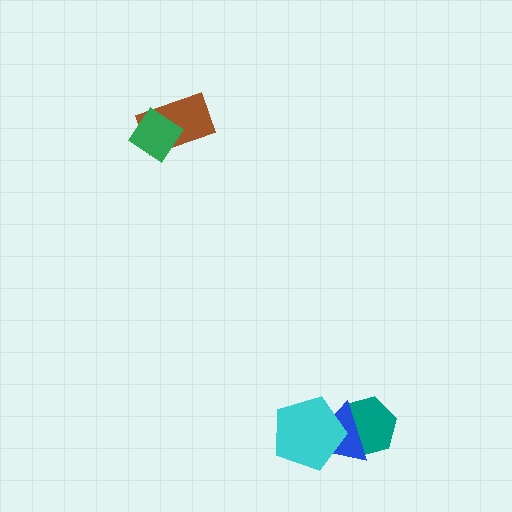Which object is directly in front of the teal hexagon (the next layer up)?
The blue triangle is directly in front of the teal hexagon.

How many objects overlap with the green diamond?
1 object overlaps with the green diamond.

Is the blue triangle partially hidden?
Yes, it is partially covered by another shape.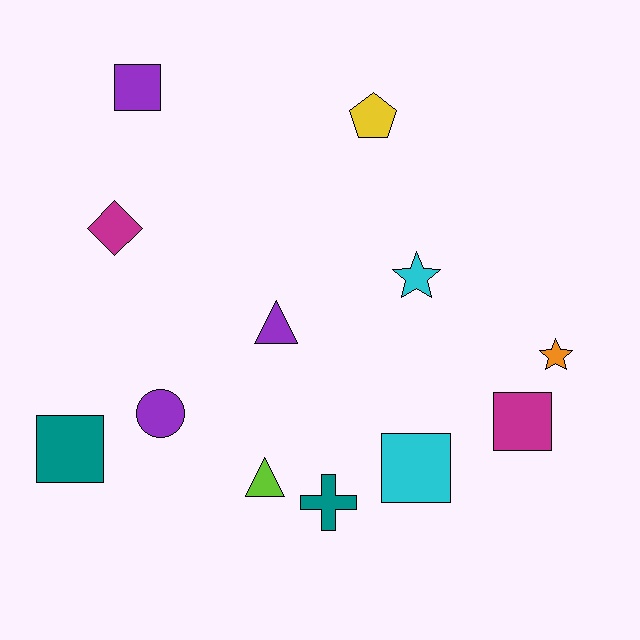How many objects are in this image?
There are 12 objects.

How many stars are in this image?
There are 2 stars.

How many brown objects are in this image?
There are no brown objects.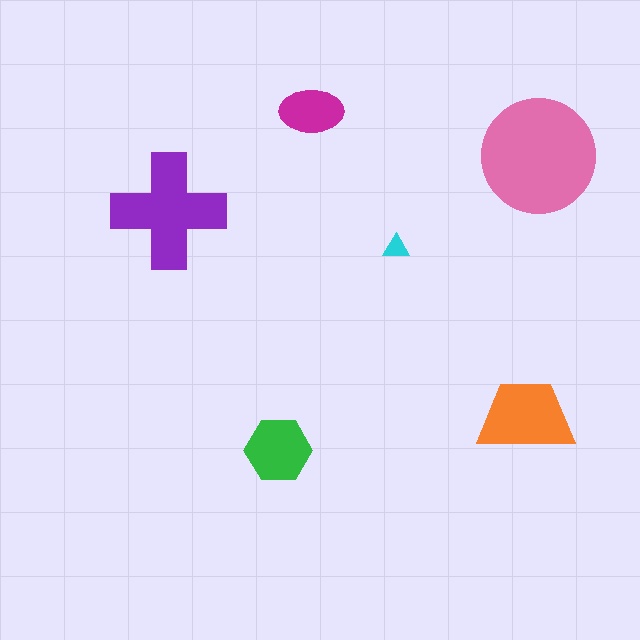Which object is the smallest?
The cyan triangle.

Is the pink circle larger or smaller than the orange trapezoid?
Larger.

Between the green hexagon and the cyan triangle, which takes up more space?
The green hexagon.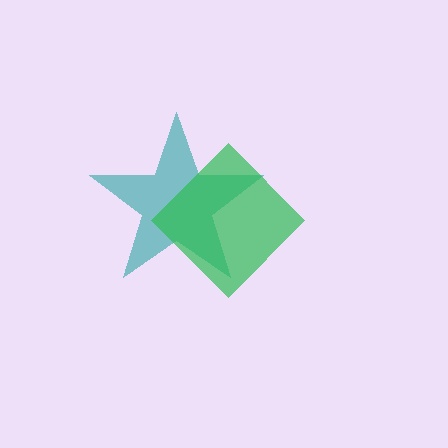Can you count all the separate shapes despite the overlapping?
Yes, there are 2 separate shapes.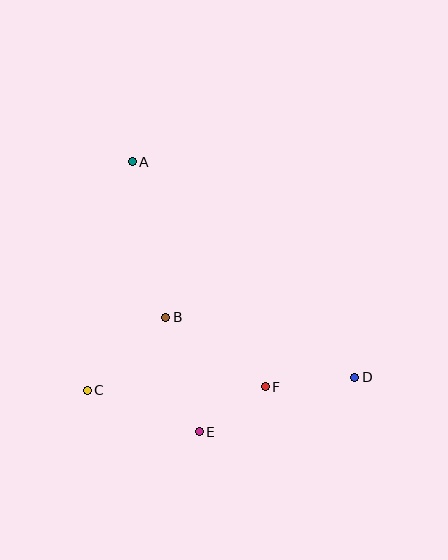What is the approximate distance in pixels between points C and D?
The distance between C and D is approximately 268 pixels.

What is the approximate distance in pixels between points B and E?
The distance between B and E is approximately 119 pixels.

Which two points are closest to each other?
Points E and F are closest to each other.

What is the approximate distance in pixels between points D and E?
The distance between D and E is approximately 165 pixels.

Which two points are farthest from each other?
Points A and D are farthest from each other.